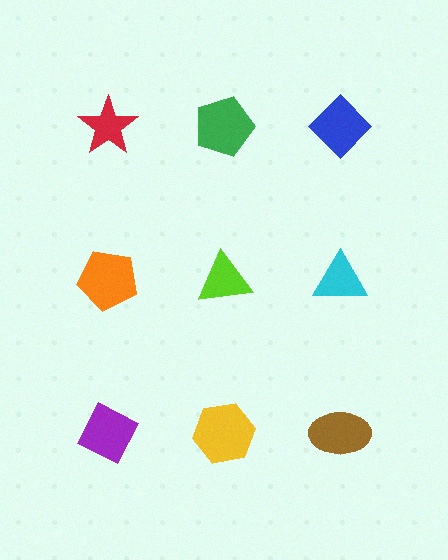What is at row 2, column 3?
A cyan triangle.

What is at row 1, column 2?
A green pentagon.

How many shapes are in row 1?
3 shapes.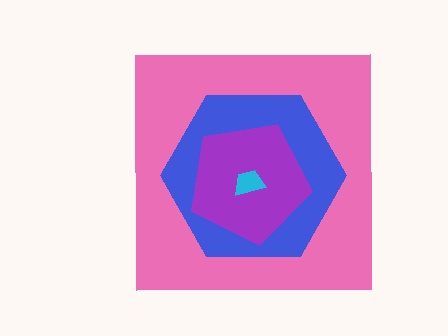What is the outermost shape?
The pink square.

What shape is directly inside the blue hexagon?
The purple pentagon.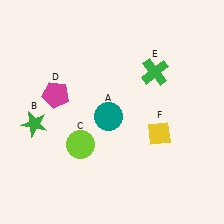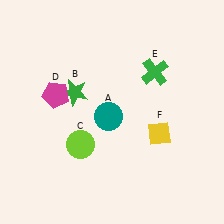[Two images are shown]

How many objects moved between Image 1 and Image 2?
1 object moved between the two images.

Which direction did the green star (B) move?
The green star (B) moved right.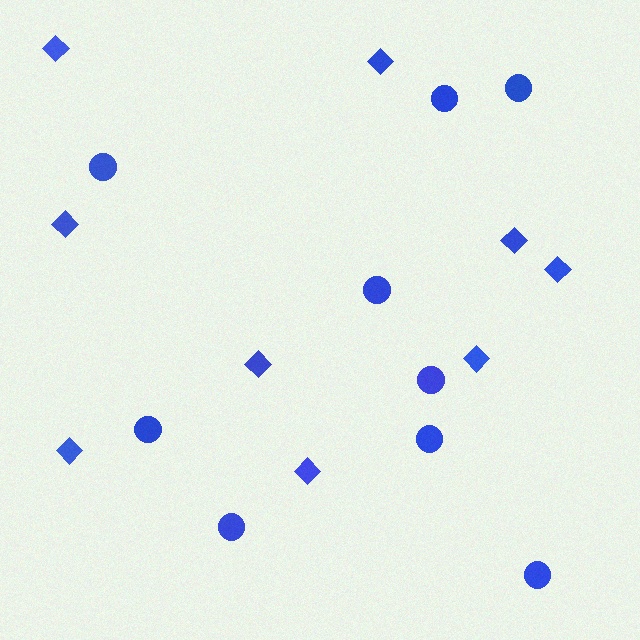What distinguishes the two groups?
There are 2 groups: one group of diamonds (9) and one group of circles (9).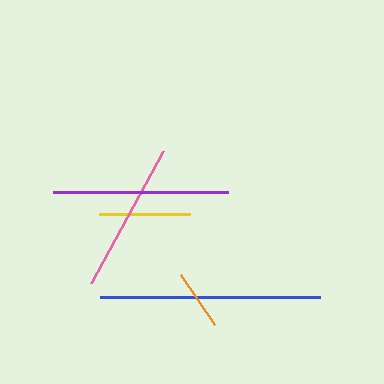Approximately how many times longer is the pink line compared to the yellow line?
The pink line is approximately 1.7 times the length of the yellow line.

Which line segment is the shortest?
The orange line is the shortest at approximately 60 pixels.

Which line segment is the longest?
The blue line is the longest at approximately 220 pixels.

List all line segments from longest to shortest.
From longest to shortest: blue, purple, pink, yellow, orange.